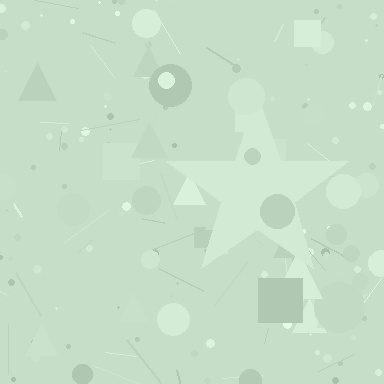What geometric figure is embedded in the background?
A star is embedded in the background.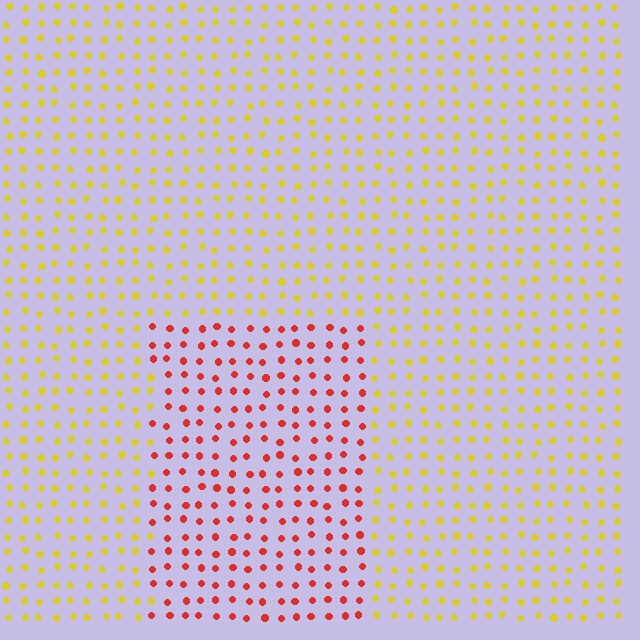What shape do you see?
I see a rectangle.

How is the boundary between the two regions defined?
The boundary is defined purely by a slight shift in hue (about 55 degrees). Spacing, size, and orientation are identical on both sides.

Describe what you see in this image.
The image is filled with small yellow elements in a uniform arrangement. A rectangle-shaped region is visible where the elements are tinted to a slightly different hue, forming a subtle color boundary.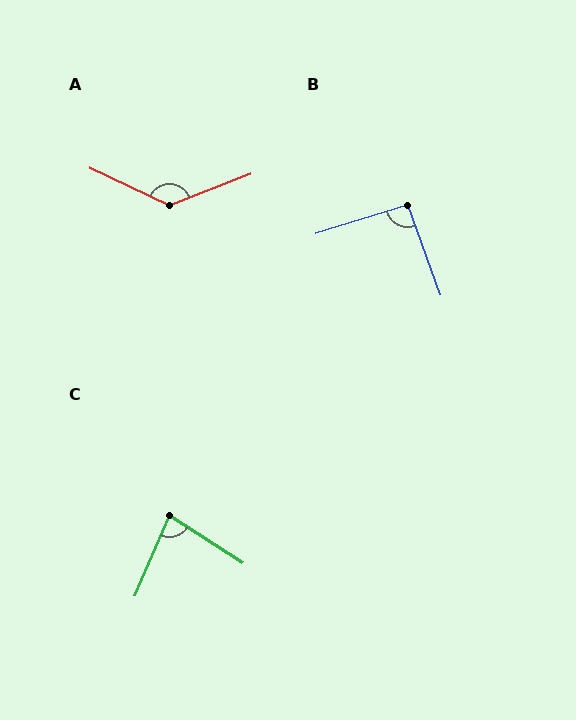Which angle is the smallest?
C, at approximately 80 degrees.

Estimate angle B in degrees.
Approximately 92 degrees.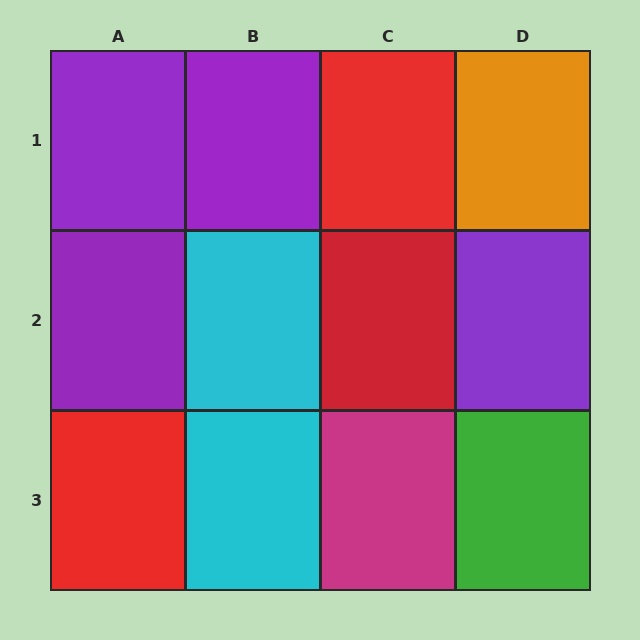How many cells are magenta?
1 cell is magenta.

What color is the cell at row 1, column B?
Purple.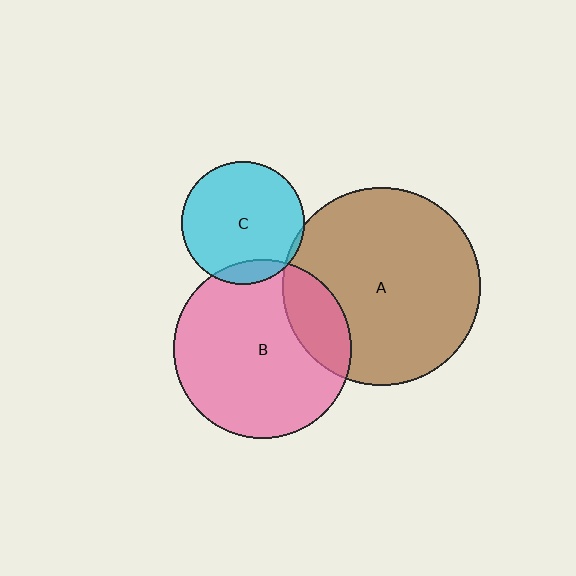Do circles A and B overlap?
Yes.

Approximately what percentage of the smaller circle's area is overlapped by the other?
Approximately 20%.